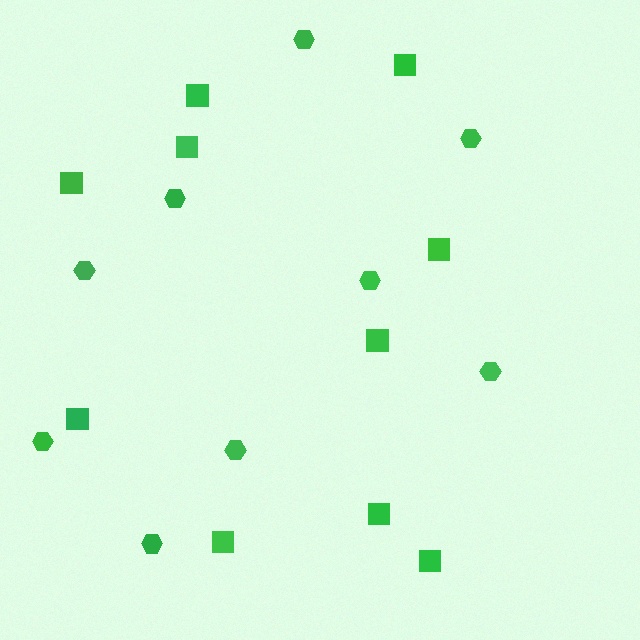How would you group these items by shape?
There are 2 groups: one group of hexagons (9) and one group of squares (10).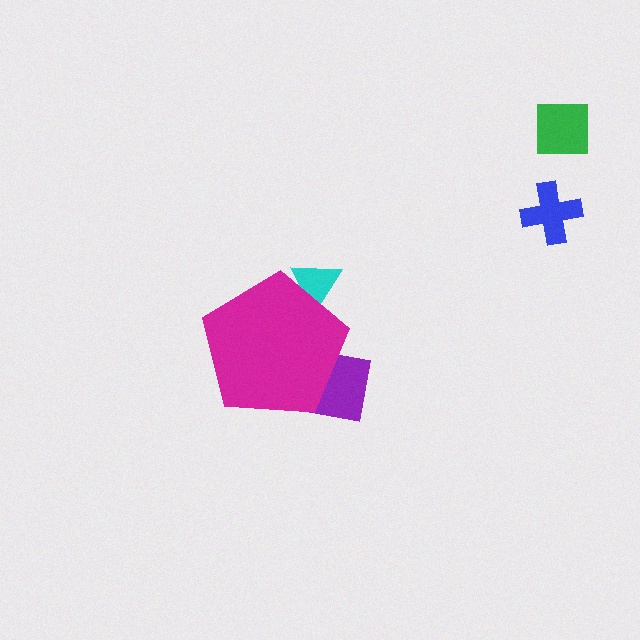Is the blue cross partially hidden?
No, the blue cross is fully visible.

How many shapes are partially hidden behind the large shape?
2 shapes are partially hidden.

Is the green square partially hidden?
No, the green square is fully visible.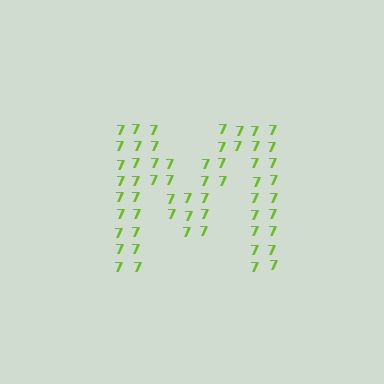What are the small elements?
The small elements are digit 7's.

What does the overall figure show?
The overall figure shows the letter M.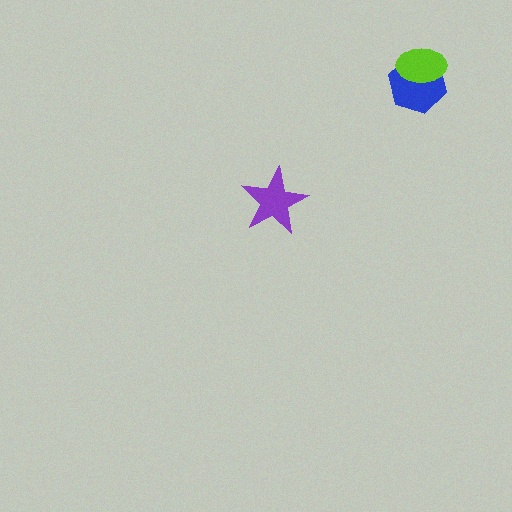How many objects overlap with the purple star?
0 objects overlap with the purple star.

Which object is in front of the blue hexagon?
The lime ellipse is in front of the blue hexagon.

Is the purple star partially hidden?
No, no other shape covers it.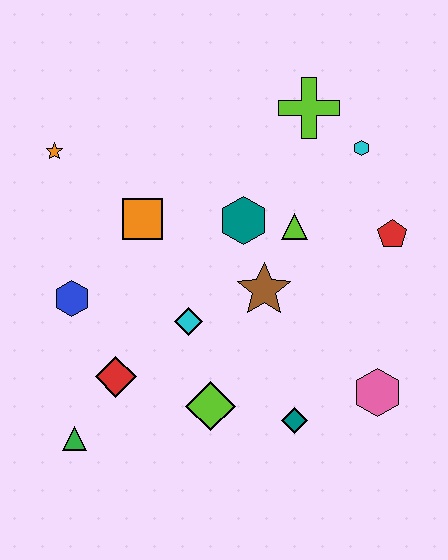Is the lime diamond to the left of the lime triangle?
Yes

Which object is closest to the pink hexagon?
The teal diamond is closest to the pink hexagon.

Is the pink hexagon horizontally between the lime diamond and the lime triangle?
No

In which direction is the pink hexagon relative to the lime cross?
The pink hexagon is below the lime cross.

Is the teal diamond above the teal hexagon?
No